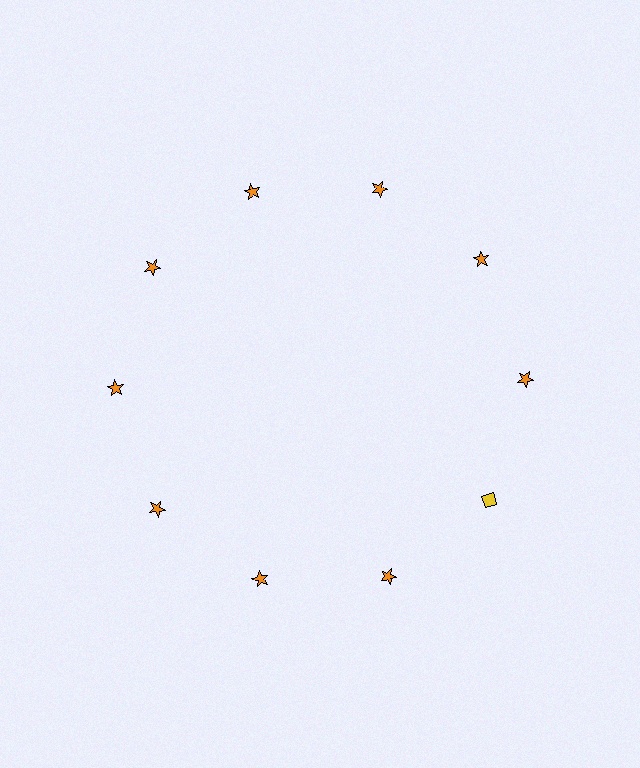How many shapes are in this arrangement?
There are 10 shapes arranged in a ring pattern.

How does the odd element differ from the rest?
It differs in both color (yellow instead of orange) and shape (diamond instead of star).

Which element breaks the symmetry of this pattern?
The yellow diamond at roughly the 4 o'clock position breaks the symmetry. All other shapes are orange stars.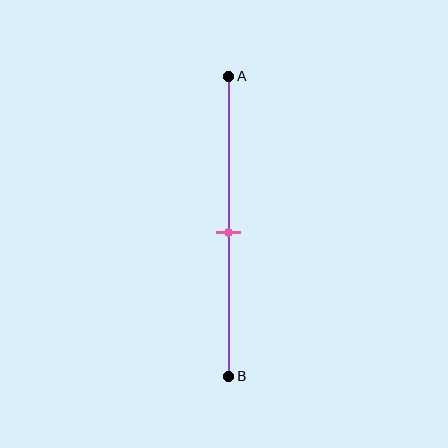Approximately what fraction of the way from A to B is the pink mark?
The pink mark is approximately 50% of the way from A to B.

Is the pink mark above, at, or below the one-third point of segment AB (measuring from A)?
The pink mark is below the one-third point of segment AB.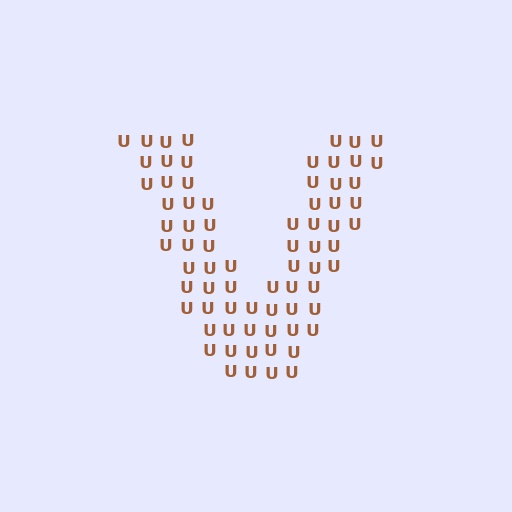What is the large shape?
The large shape is the letter V.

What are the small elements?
The small elements are letter U's.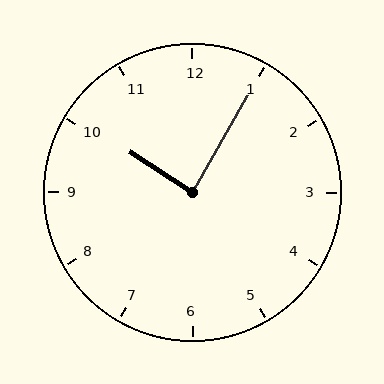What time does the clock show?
10:05.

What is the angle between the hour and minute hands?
Approximately 88 degrees.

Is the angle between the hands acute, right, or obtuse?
It is right.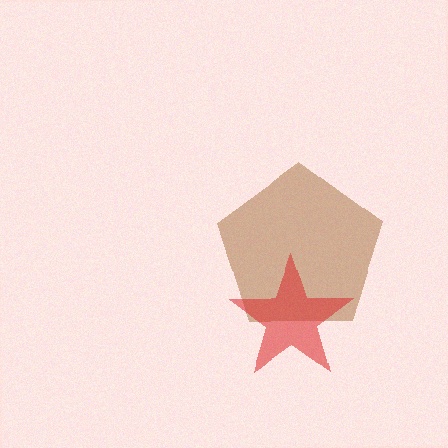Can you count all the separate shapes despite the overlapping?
Yes, there are 2 separate shapes.